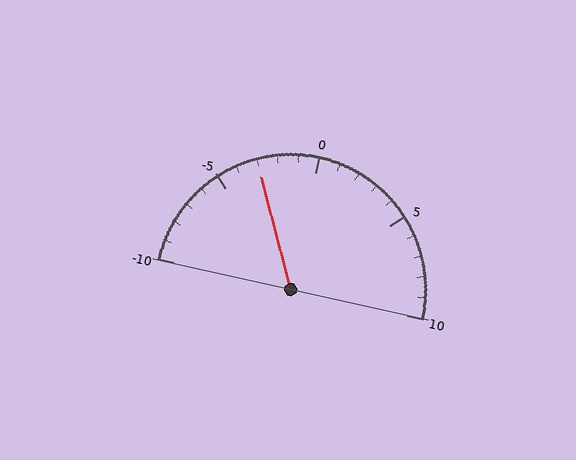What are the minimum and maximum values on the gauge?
The gauge ranges from -10 to 10.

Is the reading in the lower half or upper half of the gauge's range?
The reading is in the lower half of the range (-10 to 10).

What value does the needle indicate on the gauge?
The needle indicates approximately -3.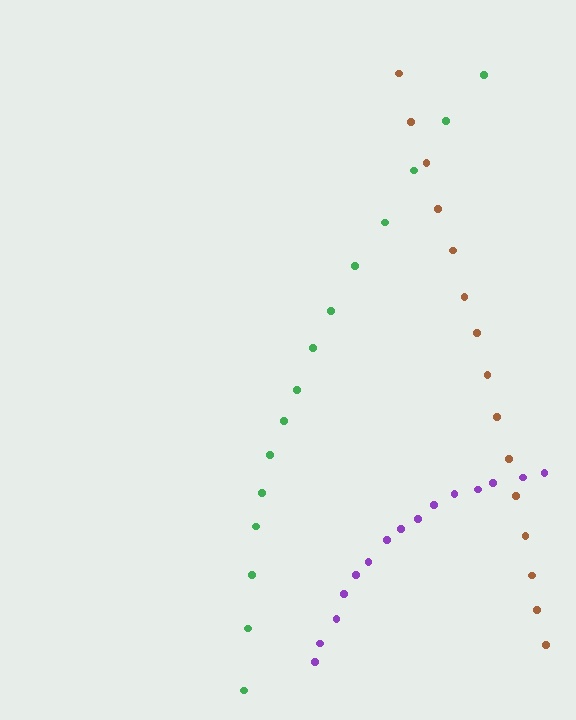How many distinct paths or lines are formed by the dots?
There are 3 distinct paths.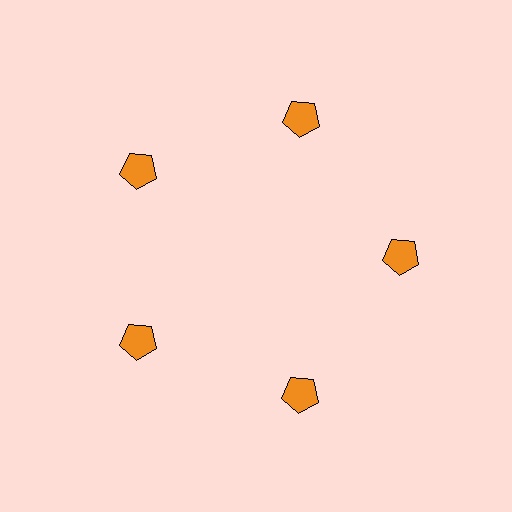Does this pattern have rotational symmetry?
Yes, this pattern has 5-fold rotational symmetry. It looks the same after rotating 72 degrees around the center.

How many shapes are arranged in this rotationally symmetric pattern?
There are 5 shapes, arranged in 5 groups of 1.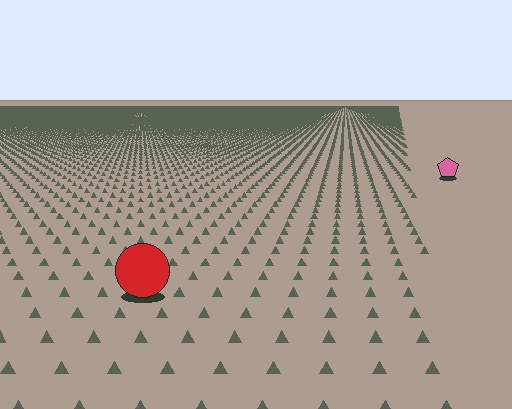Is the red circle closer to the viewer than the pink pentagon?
Yes. The red circle is closer — you can tell from the texture gradient: the ground texture is coarser near it.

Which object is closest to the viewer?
The red circle is closest. The texture marks near it are larger and more spread out.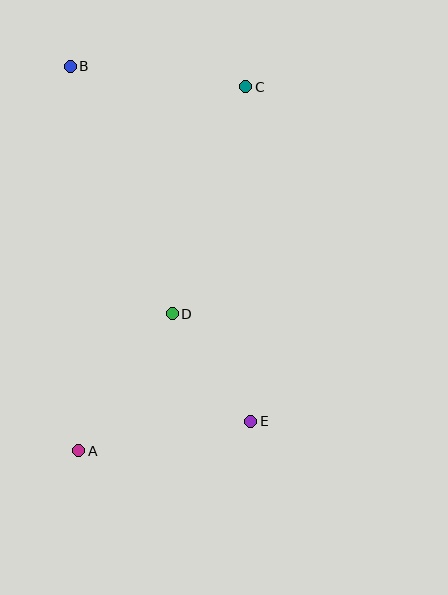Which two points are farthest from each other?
Points A and C are farthest from each other.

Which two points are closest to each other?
Points D and E are closest to each other.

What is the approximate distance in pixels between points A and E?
The distance between A and E is approximately 175 pixels.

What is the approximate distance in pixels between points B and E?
The distance between B and E is approximately 398 pixels.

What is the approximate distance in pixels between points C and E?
The distance between C and E is approximately 334 pixels.